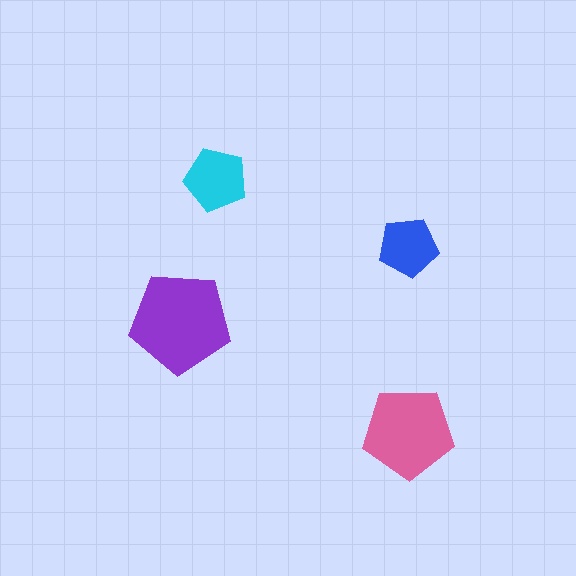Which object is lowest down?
The pink pentagon is bottommost.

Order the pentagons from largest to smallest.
the purple one, the pink one, the cyan one, the blue one.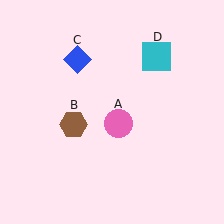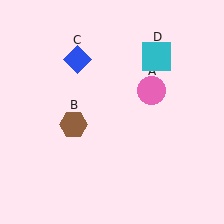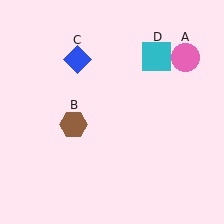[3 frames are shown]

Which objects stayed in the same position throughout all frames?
Brown hexagon (object B) and blue diamond (object C) and cyan square (object D) remained stationary.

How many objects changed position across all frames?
1 object changed position: pink circle (object A).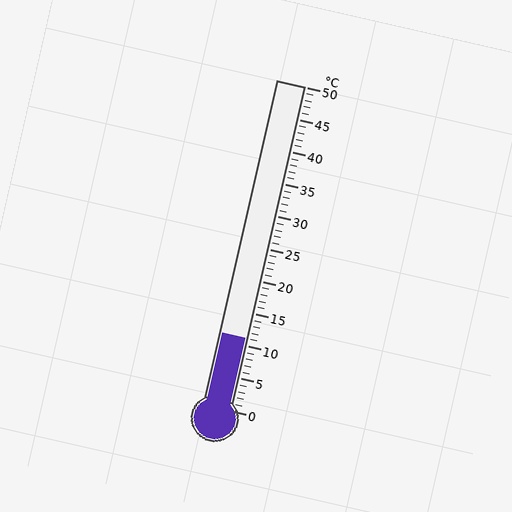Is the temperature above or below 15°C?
The temperature is below 15°C.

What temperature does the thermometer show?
The thermometer shows approximately 11°C.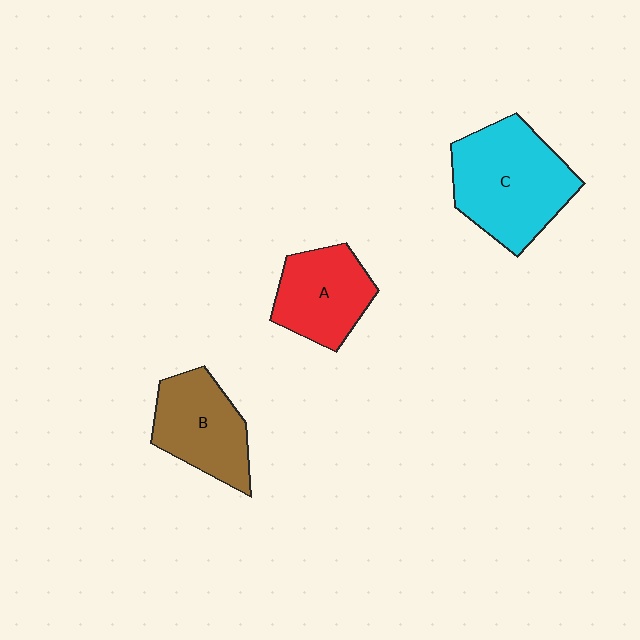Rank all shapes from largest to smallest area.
From largest to smallest: C (cyan), B (brown), A (red).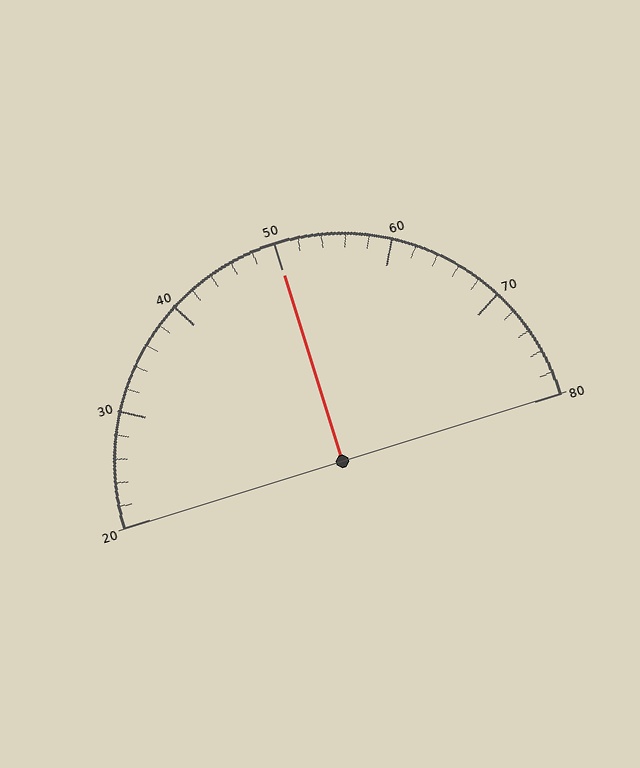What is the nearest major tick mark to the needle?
The nearest major tick mark is 50.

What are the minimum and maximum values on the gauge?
The gauge ranges from 20 to 80.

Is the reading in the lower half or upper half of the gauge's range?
The reading is in the upper half of the range (20 to 80).